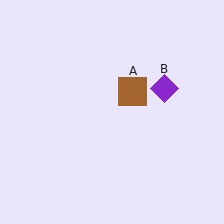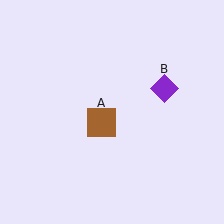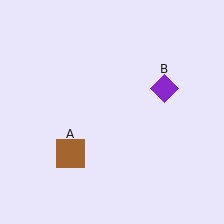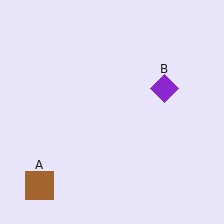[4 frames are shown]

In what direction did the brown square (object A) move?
The brown square (object A) moved down and to the left.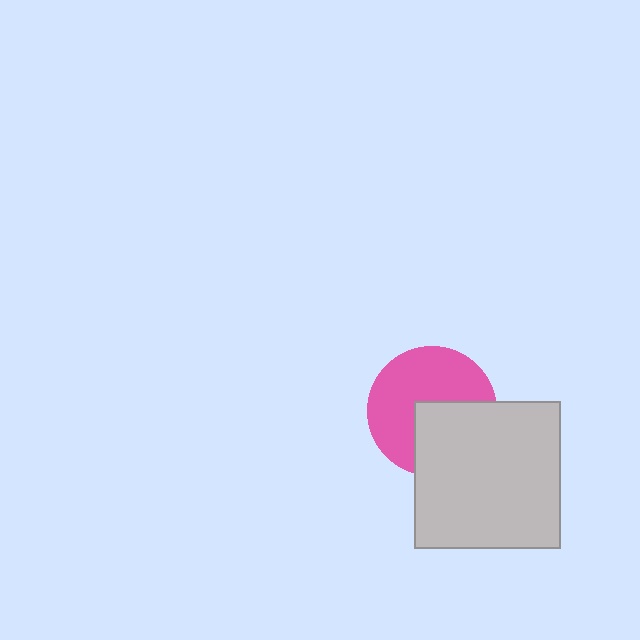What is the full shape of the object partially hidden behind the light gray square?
The partially hidden object is a pink circle.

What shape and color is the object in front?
The object in front is a light gray square.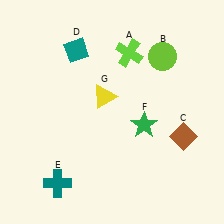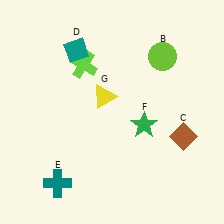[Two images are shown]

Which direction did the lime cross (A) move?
The lime cross (A) moved left.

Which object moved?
The lime cross (A) moved left.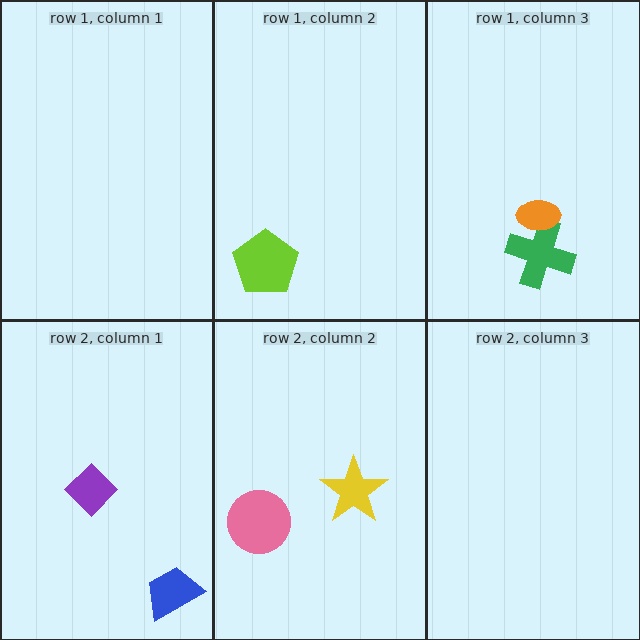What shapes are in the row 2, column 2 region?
The yellow star, the pink circle.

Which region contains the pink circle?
The row 2, column 2 region.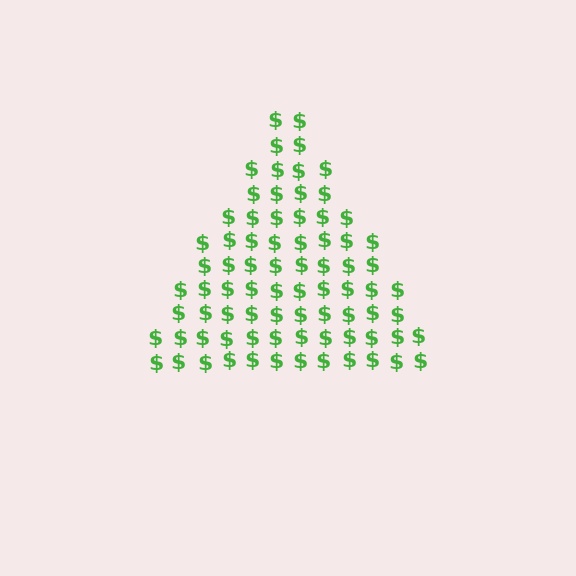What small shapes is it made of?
It is made of small dollar signs.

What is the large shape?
The large shape is a triangle.